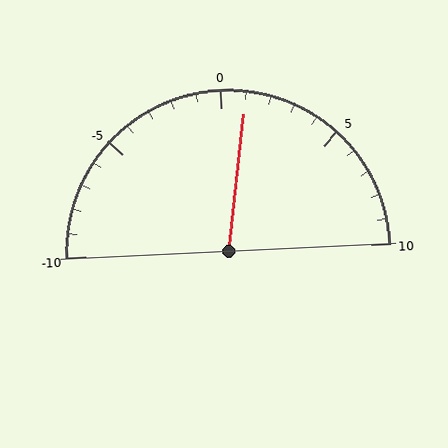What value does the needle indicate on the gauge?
The needle indicates approximately 1.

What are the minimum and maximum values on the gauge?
The gauge ranges from -10 to 10.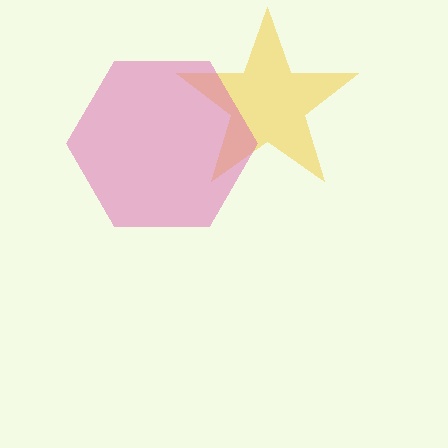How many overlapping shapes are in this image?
There are 2 overlapping shapes in the image.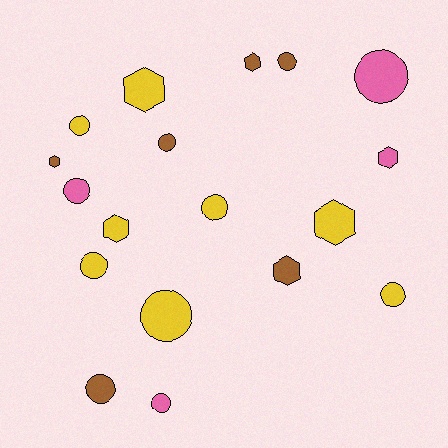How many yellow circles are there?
There are 5 yellow circles.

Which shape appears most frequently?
Circle, with 11 objects.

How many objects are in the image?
There are 18 objects.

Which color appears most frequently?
Yellow, with 8 objects.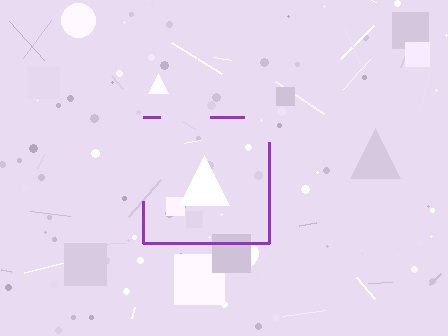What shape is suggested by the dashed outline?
The dashed outline suggests a square.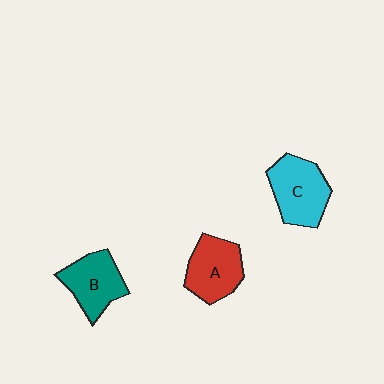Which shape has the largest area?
Shape C (cyan).